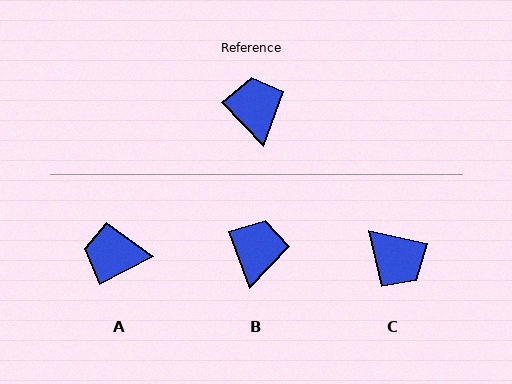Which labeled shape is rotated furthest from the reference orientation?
C, about 147 degrees away.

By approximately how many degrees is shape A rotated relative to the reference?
Approximately 73 degrees counter-clockwise.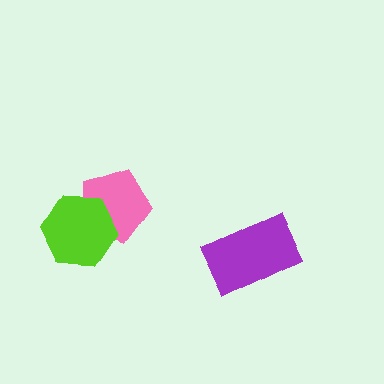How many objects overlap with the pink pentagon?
1 object overlaps with the pink pentagon.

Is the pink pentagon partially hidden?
Yes, it is partially covered by another shape.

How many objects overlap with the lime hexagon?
1 object overlaps with the lime hexagon.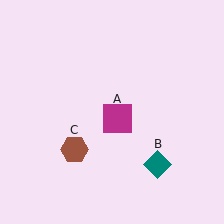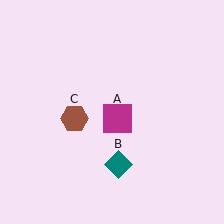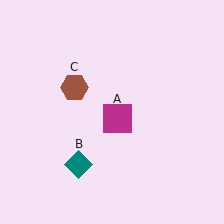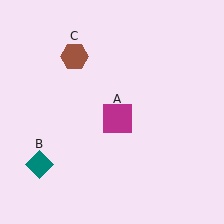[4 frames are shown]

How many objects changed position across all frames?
2 objects changed position: teal diamond (object B), brown hexagon (object C).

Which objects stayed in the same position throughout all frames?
Magenta square (object A) remained stationary.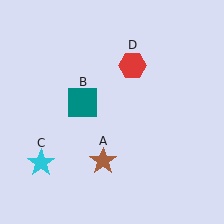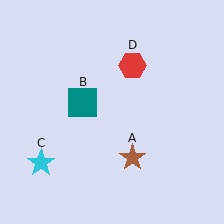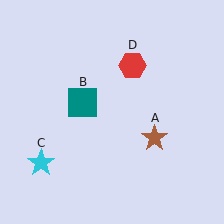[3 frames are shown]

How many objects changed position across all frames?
1 object changed position: brown star (object A).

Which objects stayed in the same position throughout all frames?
Teal square (object B) and cyan star (object C) and red hexagon (object D) remained stationary.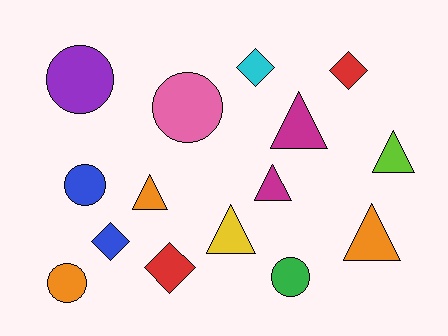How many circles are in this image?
There are 5 circles.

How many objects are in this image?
There are 15 objects.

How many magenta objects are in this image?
There are 2 magenta objects.